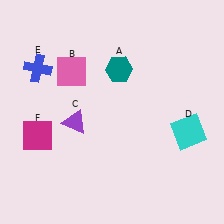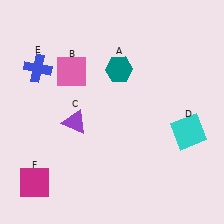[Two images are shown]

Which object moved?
The magenta square (F) moved down.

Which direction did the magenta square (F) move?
The magenta square (F) moved down.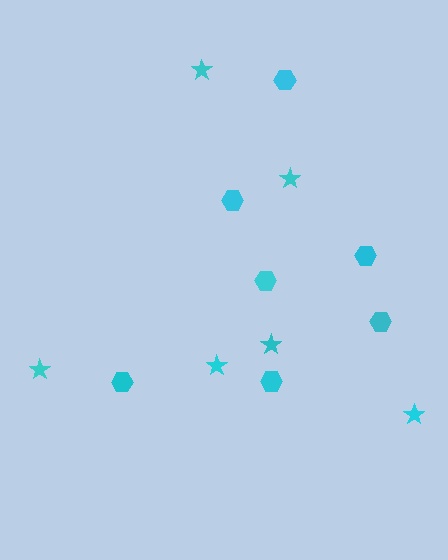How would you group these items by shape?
There are 2 groups: one group of hexagons (7) and one group of stars (6).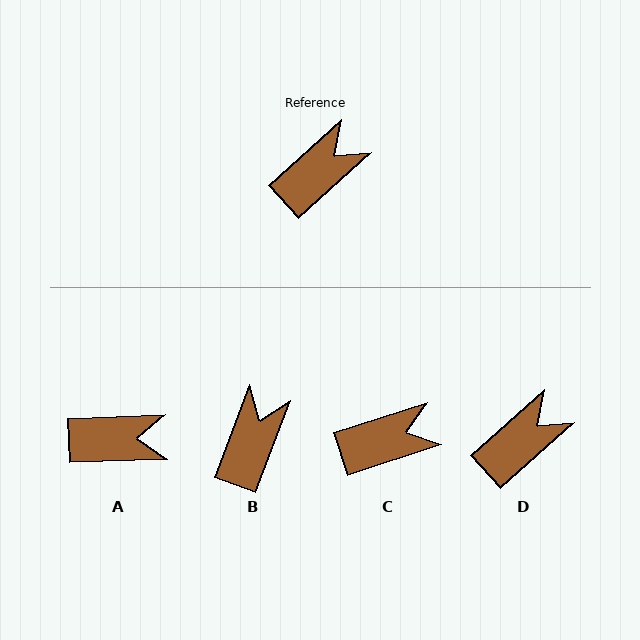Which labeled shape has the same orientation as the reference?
D.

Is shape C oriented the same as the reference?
No, it is off by about 24 degrees.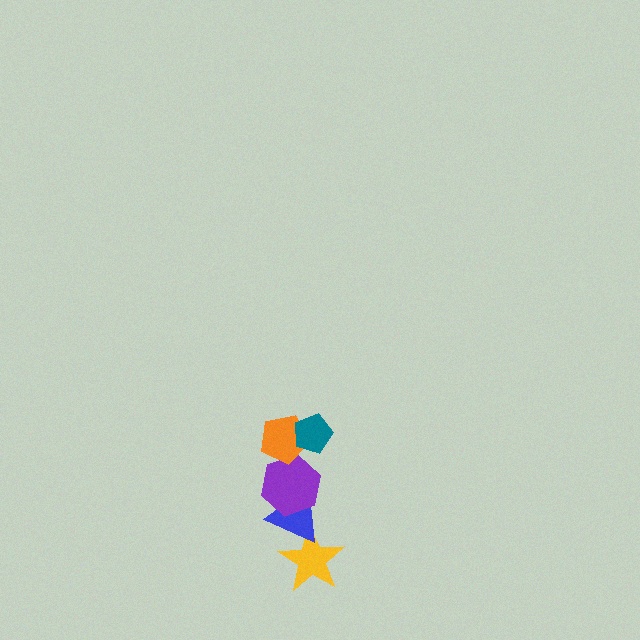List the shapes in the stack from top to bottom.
From top to bottom: the teal pentagon, the orange pentagon, the purple hexagon, the blue triangle, the yellow star.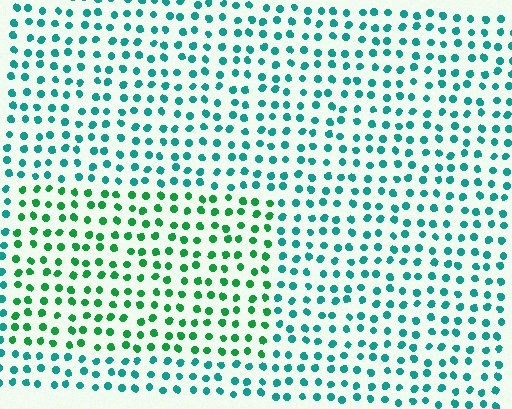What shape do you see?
I see a rectangle.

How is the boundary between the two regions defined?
The boundary is defined purely by a slight shift in hue (about 35 degrees). Spacing, size, and orientation are identical on both sides.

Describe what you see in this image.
The image is filled with small teal elements in a uniform arrangement. A rectangle-shaped region is visible where the elements are tinted to a slightly different hue, forming a subtle color boundary.